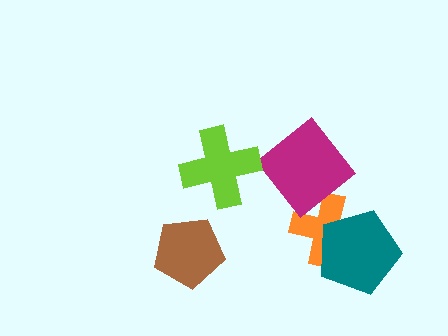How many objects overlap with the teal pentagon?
1 object overlaps with the teal pentagon.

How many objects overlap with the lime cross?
0 objects overlap with the lime cross.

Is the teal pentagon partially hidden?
No, no other shape covers it.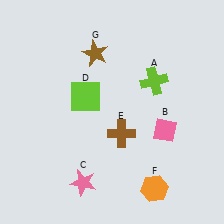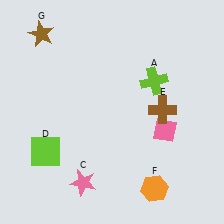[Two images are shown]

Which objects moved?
The objects that moved are: the lime square (D), the brown cross (E), the brown star (G).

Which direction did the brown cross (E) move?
The brown cross (E) moved right.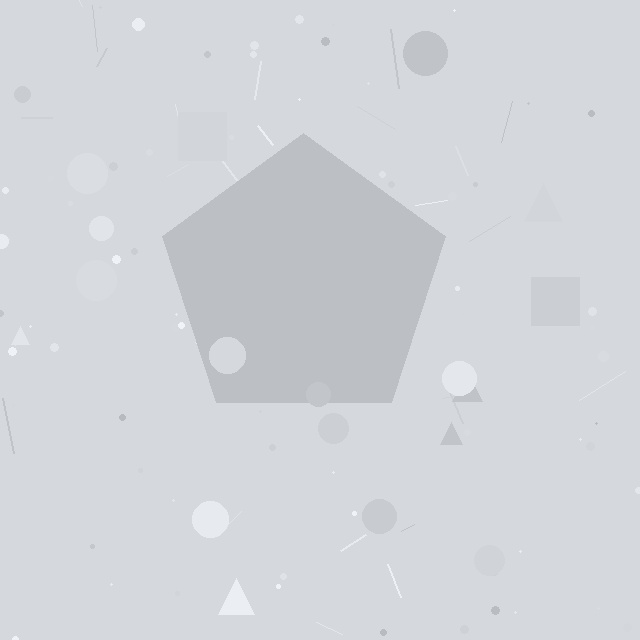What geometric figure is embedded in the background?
A pentagon is embedded in the background.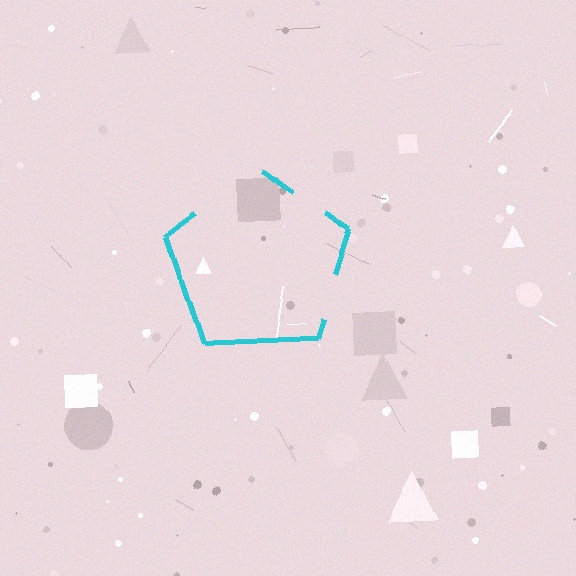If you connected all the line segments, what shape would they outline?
They would outline a pentagon.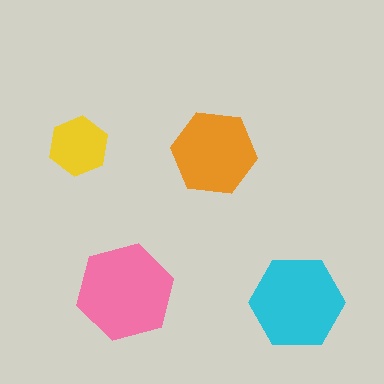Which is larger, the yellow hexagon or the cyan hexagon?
The cyan one.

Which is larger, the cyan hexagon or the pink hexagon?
The pink one.